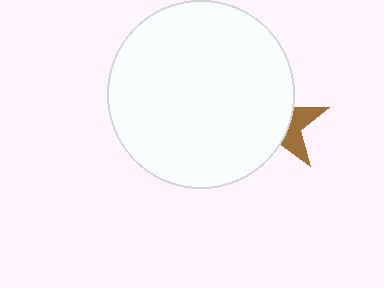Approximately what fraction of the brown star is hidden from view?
Roughly 67% of the brown star is hidden behind the white circle.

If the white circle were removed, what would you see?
You would see the complete brown star.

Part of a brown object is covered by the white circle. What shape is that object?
It is a star.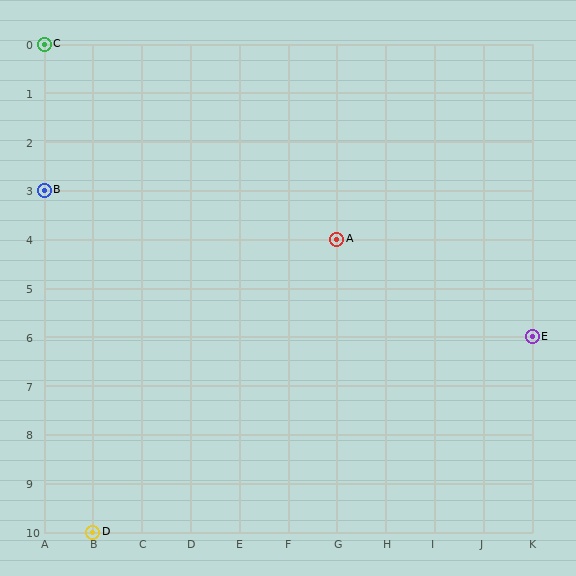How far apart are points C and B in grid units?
Points C and B are 3 rows apart.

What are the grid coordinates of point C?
Point C is at grid coordinates (A, 0).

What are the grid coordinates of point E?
Point E is at grid coordinates (K, 6).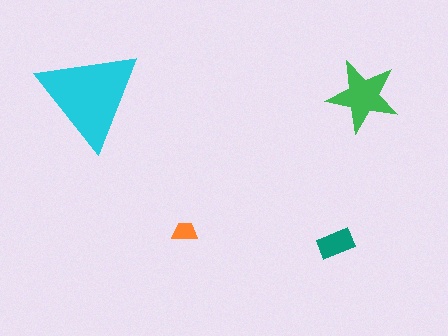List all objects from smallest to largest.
The orange trapezoid, the teal rectangle, the green star, the cyan triangle.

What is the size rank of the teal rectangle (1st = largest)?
3rd.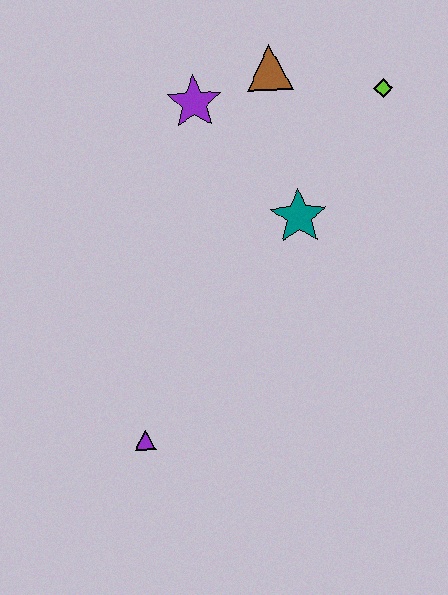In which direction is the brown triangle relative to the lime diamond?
The brown triangle is to the left of the lime diamond.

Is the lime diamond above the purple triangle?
Yes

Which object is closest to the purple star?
The brown triangle is closest to the purple star.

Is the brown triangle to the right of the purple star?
Yes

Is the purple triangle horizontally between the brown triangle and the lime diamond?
No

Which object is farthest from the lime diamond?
The purple triangle is farthest from the lime diamond.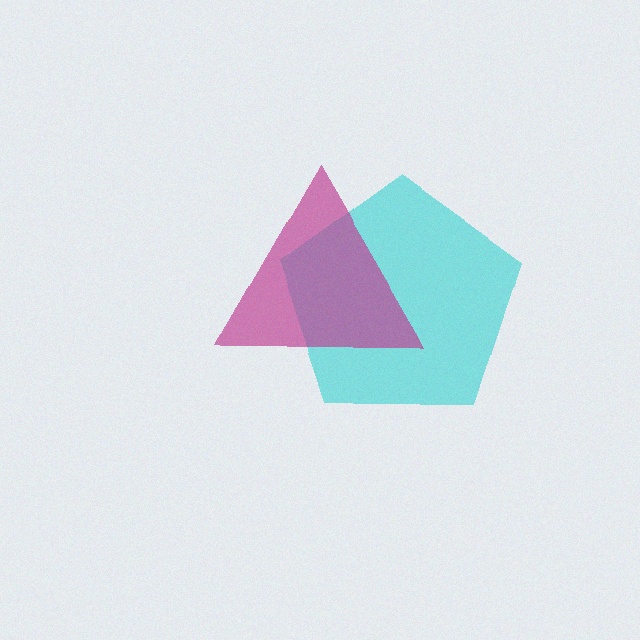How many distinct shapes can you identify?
There are 2 distinct shapes: a cyan pentagon, a magenta triangle.